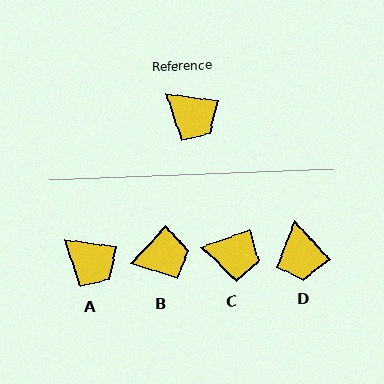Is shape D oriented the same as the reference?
No, it is off by about 39 degrees.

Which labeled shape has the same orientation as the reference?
A.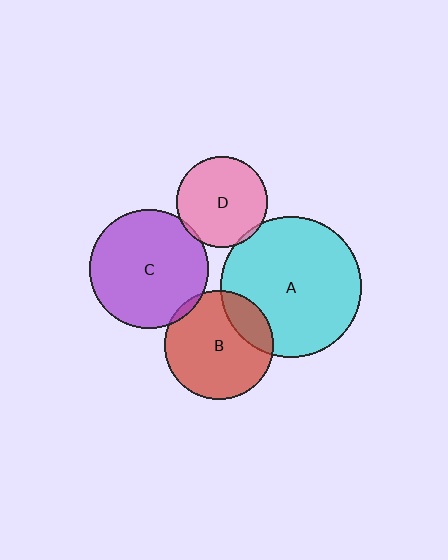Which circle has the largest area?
Circle A (cyan).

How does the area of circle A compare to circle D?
Approximately 2.4 times.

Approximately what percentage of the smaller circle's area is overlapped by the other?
Approximately 20%.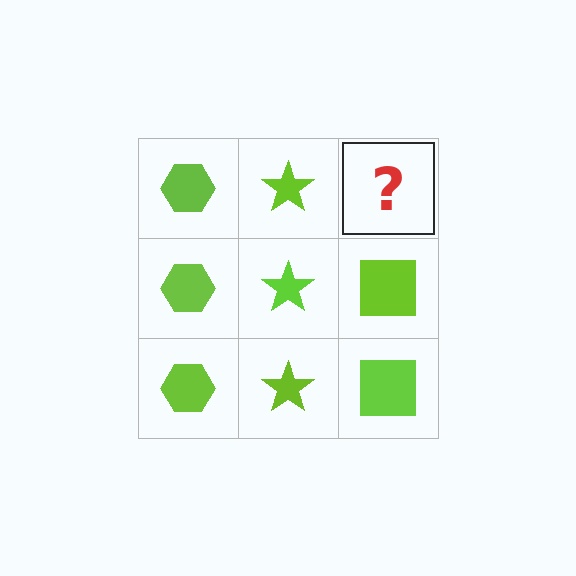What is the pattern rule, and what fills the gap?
The rule is that each column has a consistent shape. The gap should be filled with a lime square.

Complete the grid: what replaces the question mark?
The question mark should be replaced with a lime square.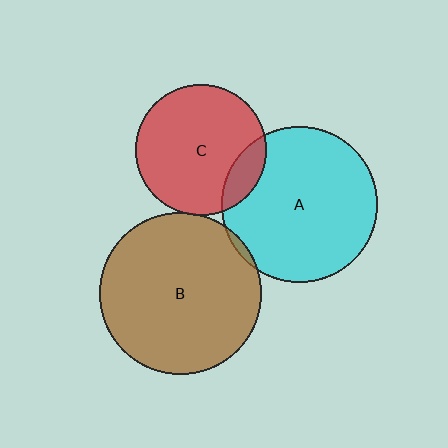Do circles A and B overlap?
Yes.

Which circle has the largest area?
Circle B (brown).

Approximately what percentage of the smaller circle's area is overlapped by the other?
Approximately 5%.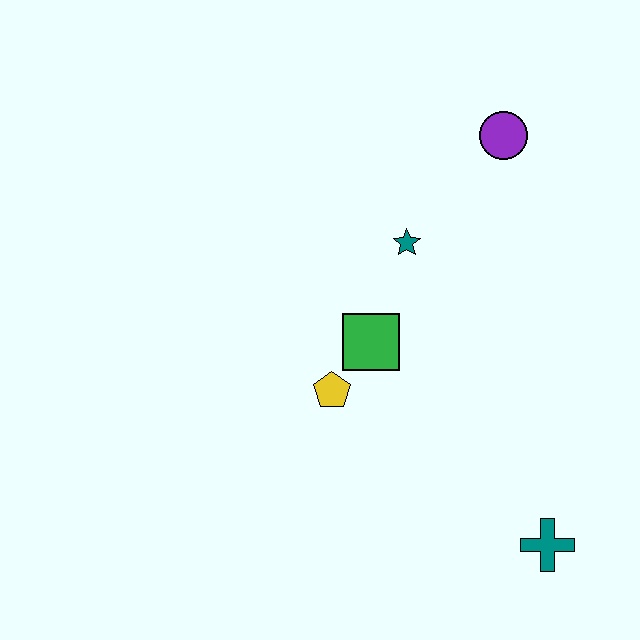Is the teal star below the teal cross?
No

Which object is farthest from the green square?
The teal cross is farthest from the green square.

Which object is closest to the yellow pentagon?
The green square is closest to the yellow pentagon.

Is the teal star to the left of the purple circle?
Yes